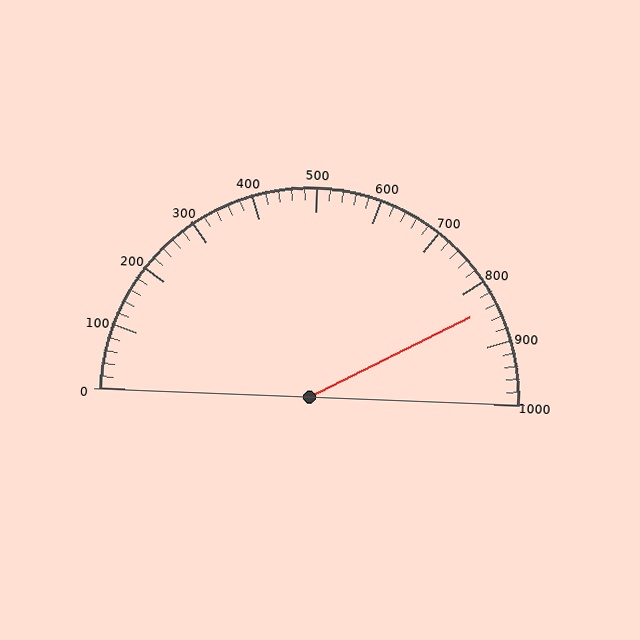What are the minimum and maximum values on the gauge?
The gauge ranges from 0 to 1000.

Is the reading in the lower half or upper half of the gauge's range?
The reading is in the upper half of the range (0 to 1000).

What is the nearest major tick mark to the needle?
The nearest major tick mark is 800.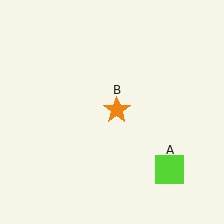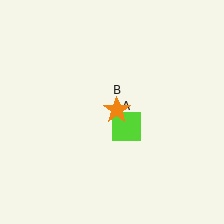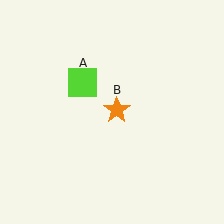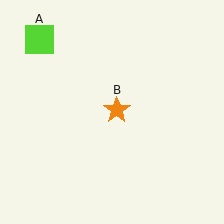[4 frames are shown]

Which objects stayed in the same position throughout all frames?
Orange star (object B) remained stationary.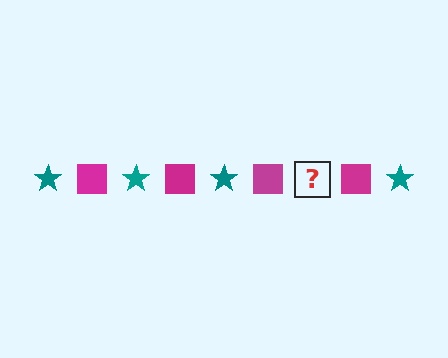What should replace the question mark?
The question mark should be replaced with a teal star.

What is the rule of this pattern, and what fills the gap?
The rule is that the pattern alternates between teal star and magenta square. The gap should be filled with a teal star.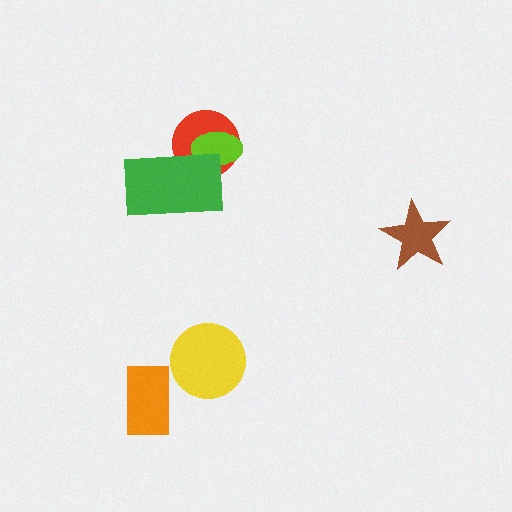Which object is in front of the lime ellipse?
The green rectangle is in front of the lime ellipse.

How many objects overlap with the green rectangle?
2 objects overlap with the green rectangle.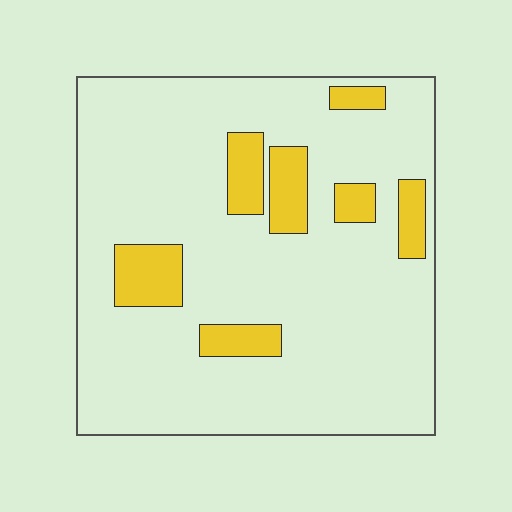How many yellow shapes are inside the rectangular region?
7.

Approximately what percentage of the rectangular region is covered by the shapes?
Approximately 15%.